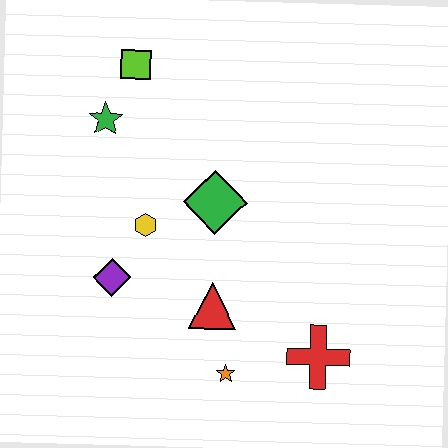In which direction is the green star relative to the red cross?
The green star is above the red cross.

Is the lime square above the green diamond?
Yes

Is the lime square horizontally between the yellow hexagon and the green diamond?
No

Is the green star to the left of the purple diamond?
Yes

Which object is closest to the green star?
The lime square is closest to the green star.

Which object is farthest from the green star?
The red cross is farthest from the green star.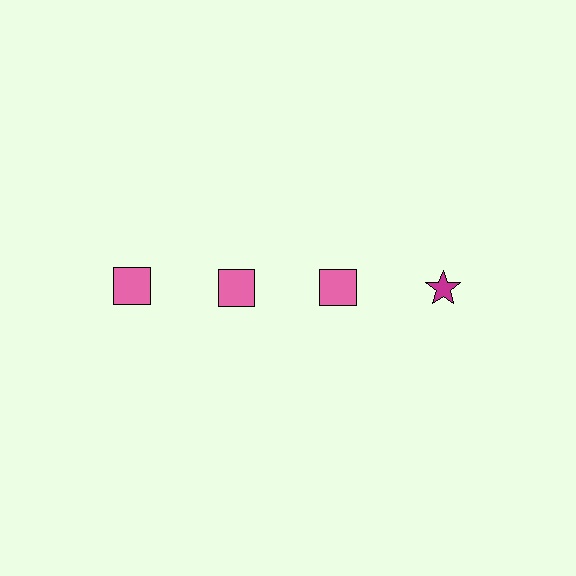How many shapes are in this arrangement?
There are 4 shapes arranged in a grid pattern.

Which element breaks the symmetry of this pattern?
The magenta star in the top row, second from right column breaks the symmetry. All other shapes are pink squares.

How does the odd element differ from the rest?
It differs in both color (magenta instead of pink) and shape (star instead of square).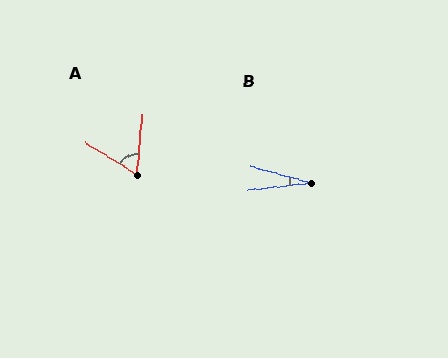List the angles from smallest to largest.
B (22°), A (63°).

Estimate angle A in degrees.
Approximately 63 degrees.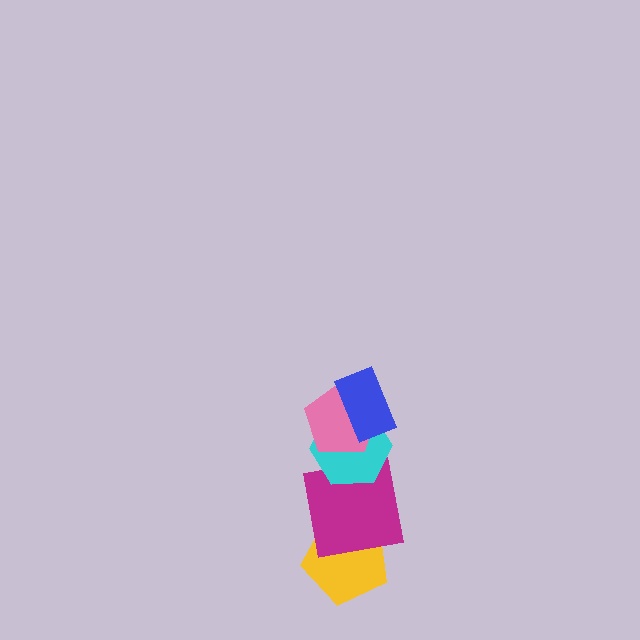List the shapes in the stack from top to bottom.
From top to bottom: the blue rectangle, the pink pentagon, the cyan hexagon, the magenta square, the yellow pentagon.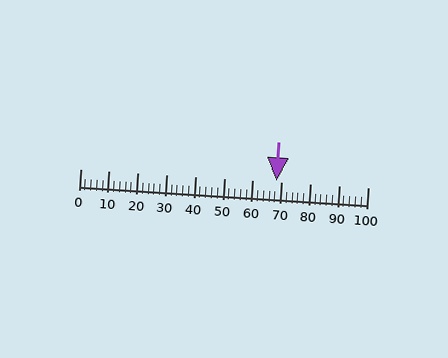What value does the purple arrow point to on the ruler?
The purple arrow points to approximately 68.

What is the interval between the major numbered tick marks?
The major tick marks are spaced 10 units apart.